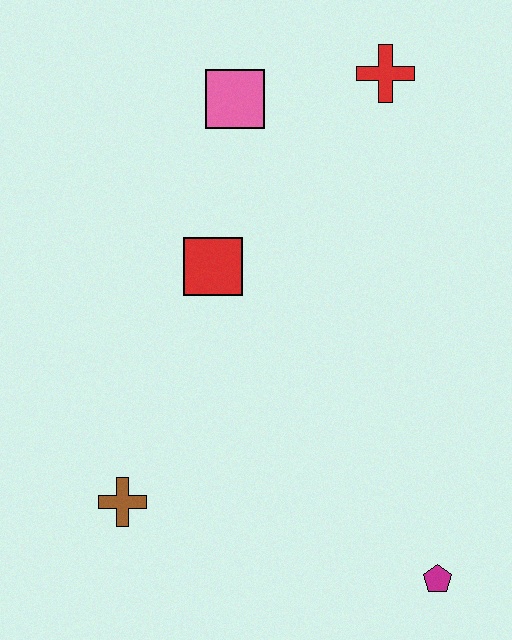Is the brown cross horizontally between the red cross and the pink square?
No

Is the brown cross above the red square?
No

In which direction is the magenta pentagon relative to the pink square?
The magenta pentagon is below the pink square.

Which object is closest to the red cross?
The pink square is closest to the red cross.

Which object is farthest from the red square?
The magenta pentagon is farthest from the red square.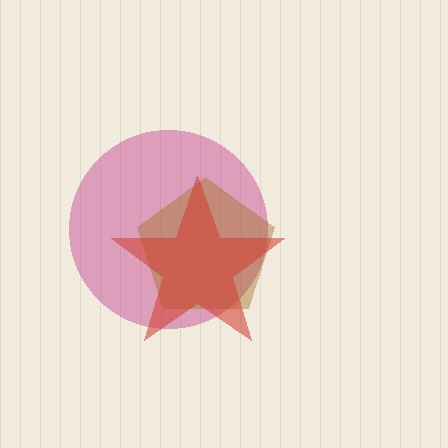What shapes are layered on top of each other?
The layered shapes are: a magenta circle, a brown pentagon, a red star.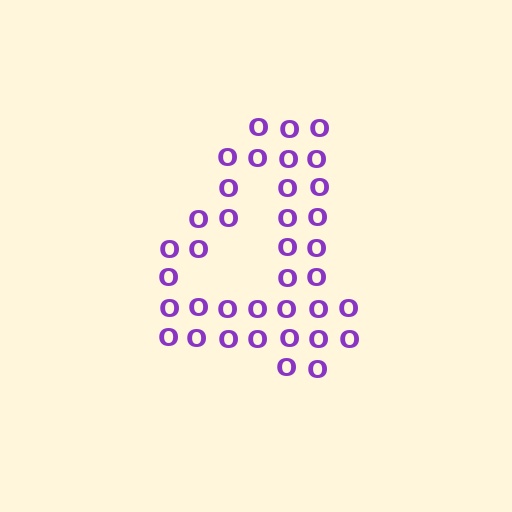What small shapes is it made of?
It is made of small letter O's.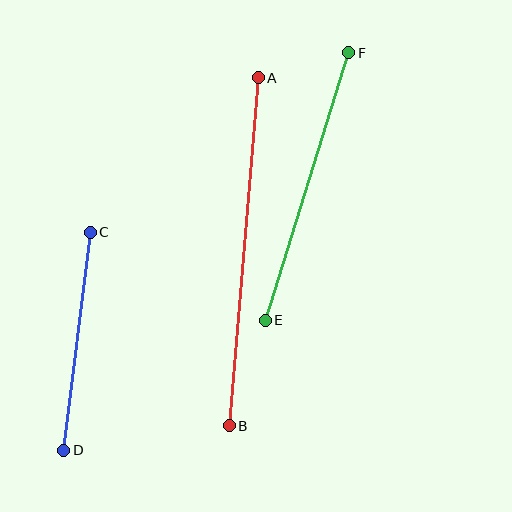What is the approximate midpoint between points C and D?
The midpoint is at approximately (77, 341) pixels.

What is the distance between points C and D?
The distance is approximately 220 pixels.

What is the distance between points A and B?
The distance is approximately 349 pixels.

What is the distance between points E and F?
The distance is approximately 280 pixels.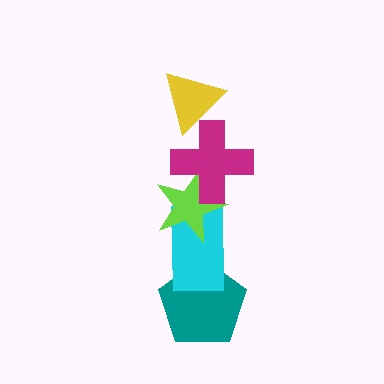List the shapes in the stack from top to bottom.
From top to bottom: the yellow triangle, the magenta cross, the lime star, the cyan rectangle, the teal pentagon.